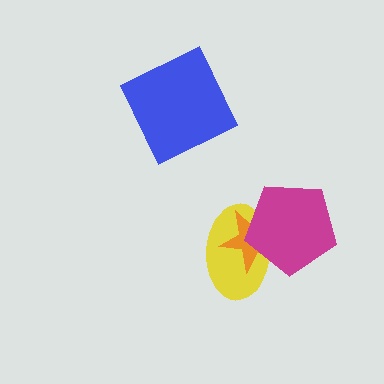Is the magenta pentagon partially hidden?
No, no other shape covers it.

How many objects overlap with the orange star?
2 objects overlap with the orange star.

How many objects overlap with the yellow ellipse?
2 objects overlap with the yellow ellipse.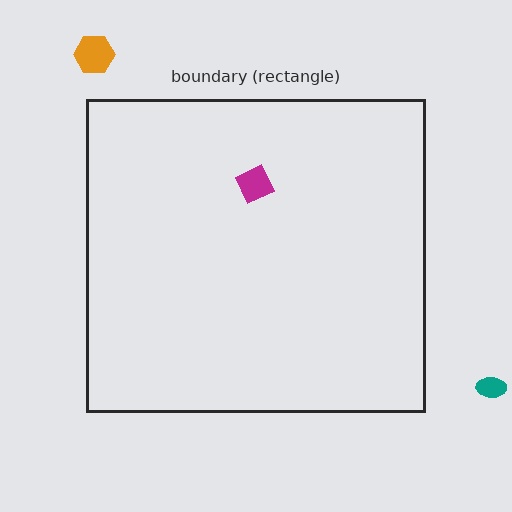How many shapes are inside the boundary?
1 inside, 2 outside.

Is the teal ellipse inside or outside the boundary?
Outside.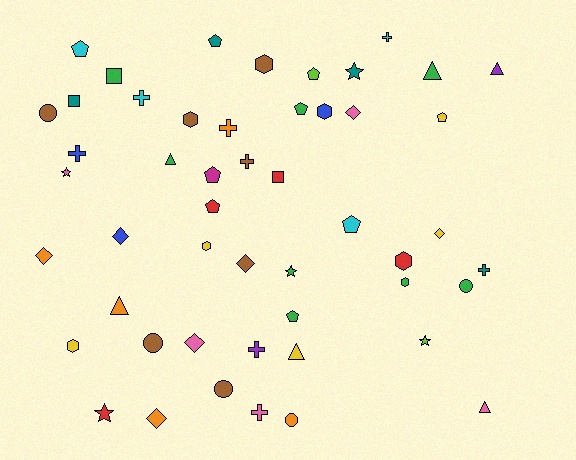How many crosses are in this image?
There are 8 crosses.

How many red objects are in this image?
There are 4 red objects.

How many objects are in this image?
There are 50 objects.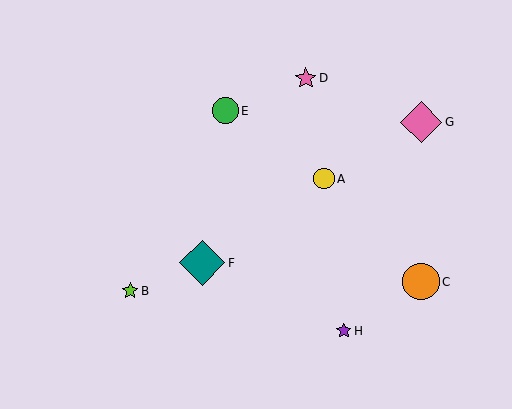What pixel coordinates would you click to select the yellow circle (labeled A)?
Click at (324, 179) to select the yellow circle A.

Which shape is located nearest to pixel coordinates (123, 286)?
The lime star (labeled B) at (130, 291) is nearest to that location.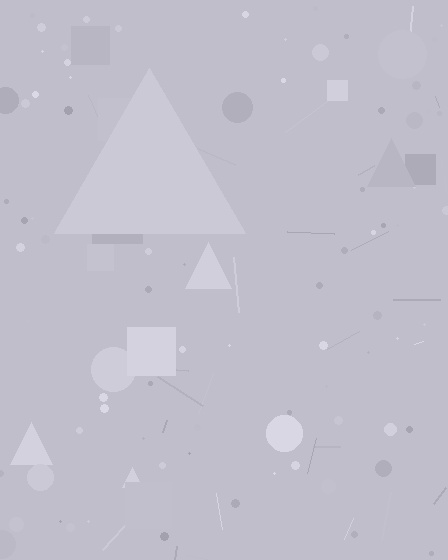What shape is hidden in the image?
A triangle is hidden in the image.